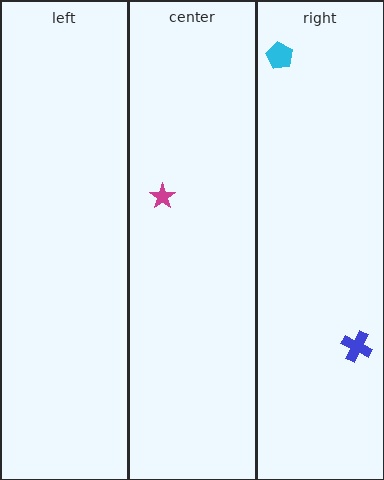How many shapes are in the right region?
2.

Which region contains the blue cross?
The right region.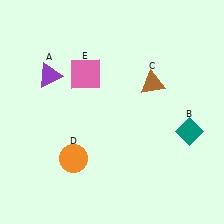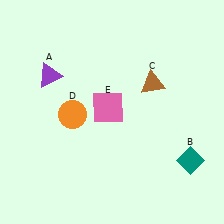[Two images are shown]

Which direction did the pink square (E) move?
The pink square (E) moved down.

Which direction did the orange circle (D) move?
The orange circle (D) moved up.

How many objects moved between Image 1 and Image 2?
3 objects moved between the two images.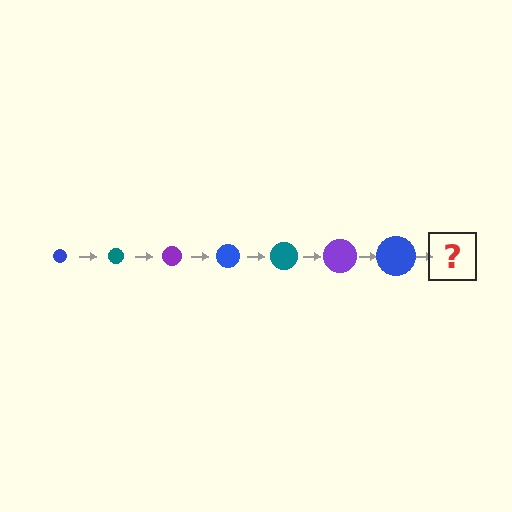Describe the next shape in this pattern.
It should be a teal circle, larger than the previous one.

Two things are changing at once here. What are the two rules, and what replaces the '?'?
The two rules are that the circle grows larger each step and the color cycles through blue, teal, and purple. The '?' should be a teal circle, larger than the previous one.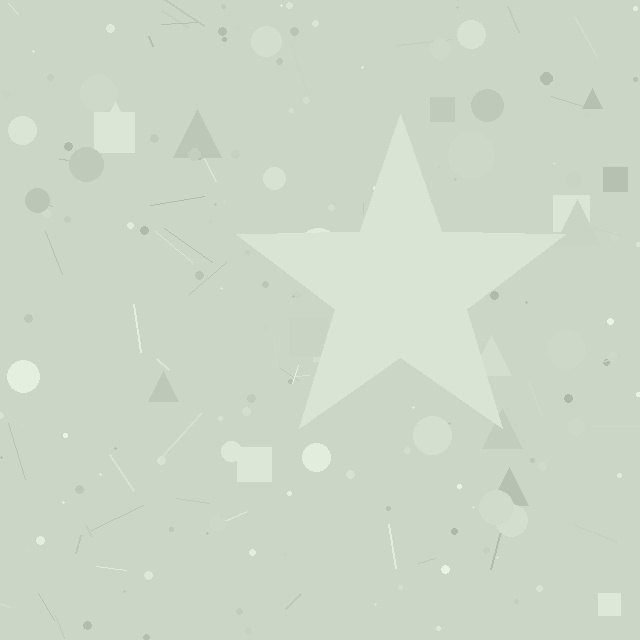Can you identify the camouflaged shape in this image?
The camouflaged shape is a star.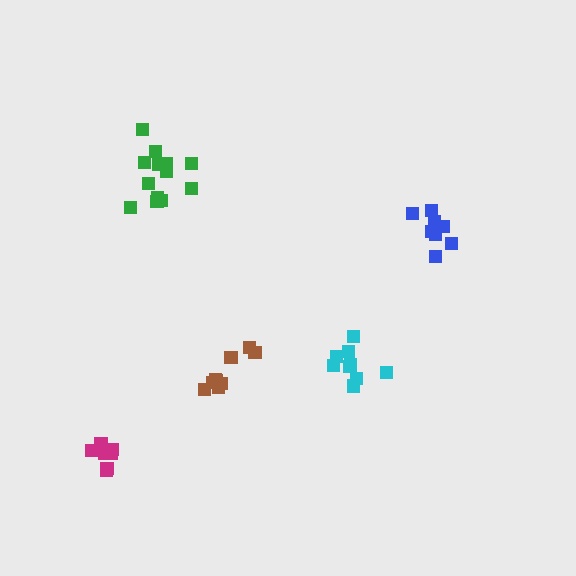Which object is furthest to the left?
The magenta cluster is leftmost.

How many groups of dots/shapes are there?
There are 5 groups.